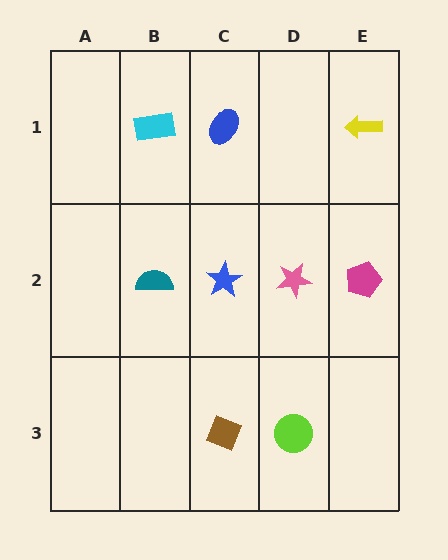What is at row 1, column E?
A yellow arrow.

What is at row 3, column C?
A brown diamond.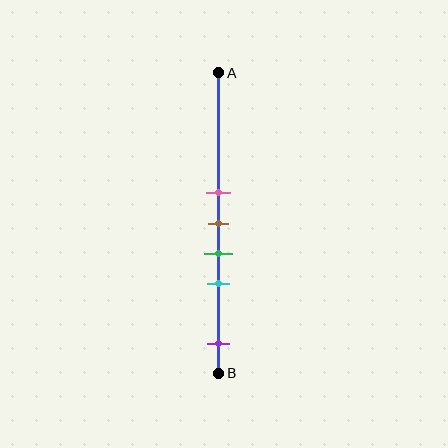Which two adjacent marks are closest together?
The pink and brown marks are the closest adjacent pair.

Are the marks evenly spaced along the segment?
No, the marks are not evenly spaced.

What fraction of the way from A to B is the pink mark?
The pink mark is approximately 40% (0.4) of the way from A to B.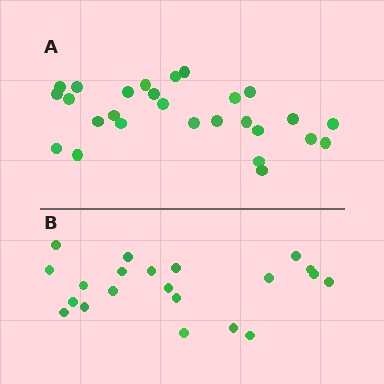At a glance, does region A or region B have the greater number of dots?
Region A (the top region) has more dots.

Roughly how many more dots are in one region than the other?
Region A has about 6 more dots than region B.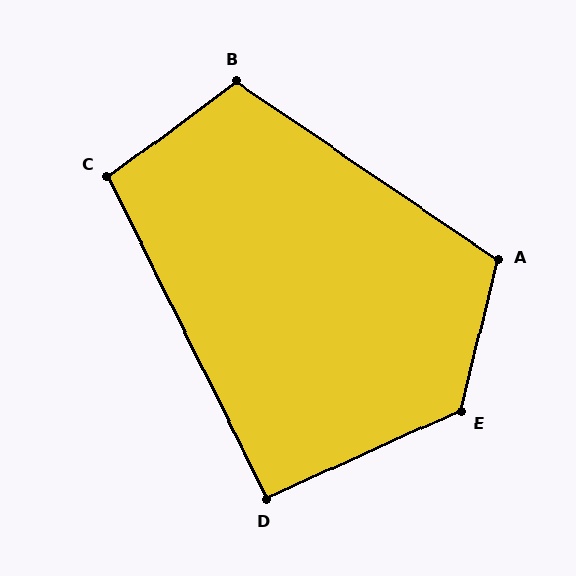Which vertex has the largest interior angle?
E, at approximately 128 degrees.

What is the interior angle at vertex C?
Approximately 100 degrees (obtuse).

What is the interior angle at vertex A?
Approximately 110 degrees (obtuse).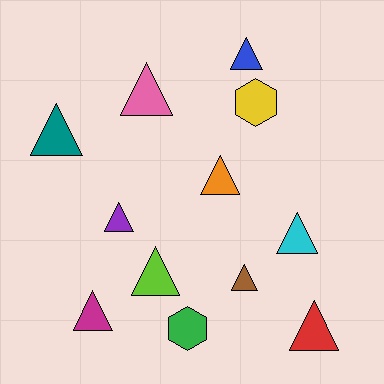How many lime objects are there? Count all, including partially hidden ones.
There is 1 lime object.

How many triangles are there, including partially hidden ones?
There are 10 triangles.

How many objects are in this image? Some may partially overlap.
There are 12 objects.